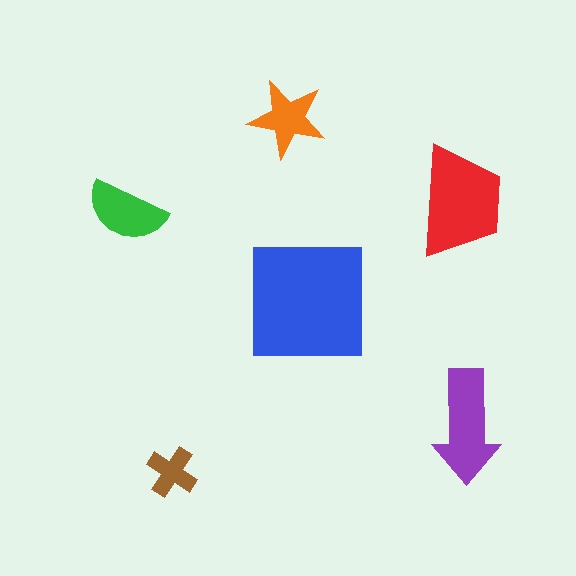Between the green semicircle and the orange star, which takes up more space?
The green semicircle.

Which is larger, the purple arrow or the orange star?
The purple arrow.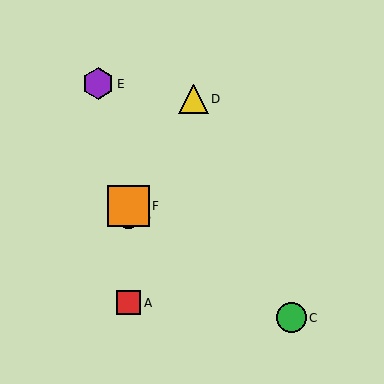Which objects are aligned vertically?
Objects A, B, F are aligned vertically.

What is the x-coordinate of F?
Object F is at x≈129.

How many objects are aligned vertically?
3 objects (A, B, F) are aligned vertically.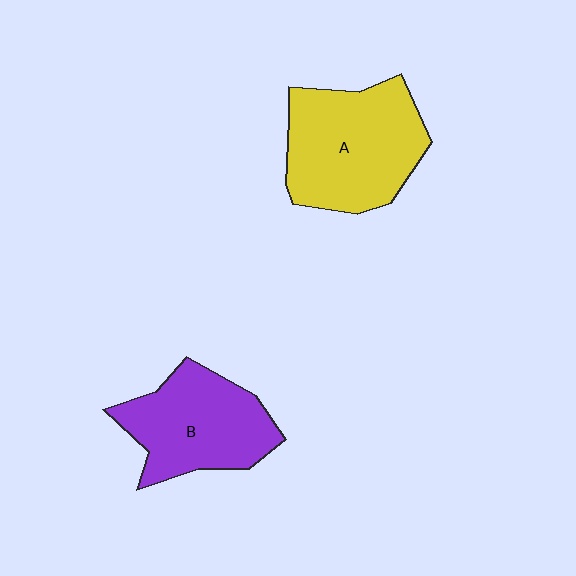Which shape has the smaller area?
Shape B (purple).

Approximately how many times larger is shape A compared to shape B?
Approximately 1.2 times.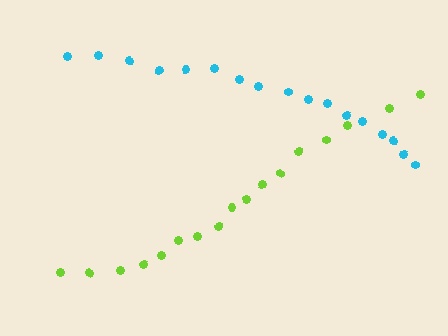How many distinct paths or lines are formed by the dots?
There are 2 distinct paths.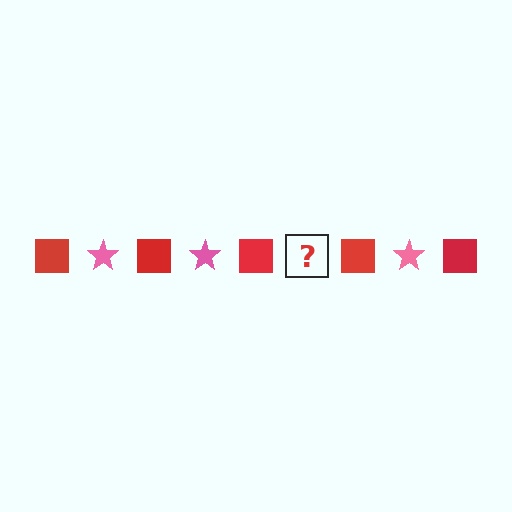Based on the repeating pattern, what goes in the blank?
The blank should be a pink star.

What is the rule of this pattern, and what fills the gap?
The rule is that the pattern alternates between red square and pink star. The gap should be filled with a pink star.